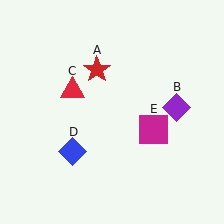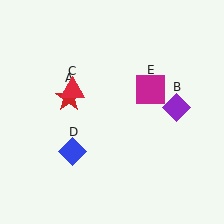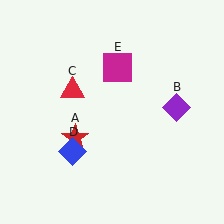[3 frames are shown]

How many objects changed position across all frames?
2 objects changed position: red star (object A), magenta square (object E).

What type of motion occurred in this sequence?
The red star (object A), magenta square (object E) rotated counterclockwise around the center of the scene.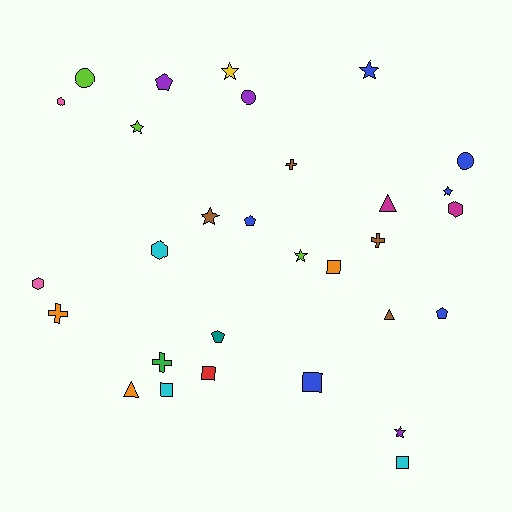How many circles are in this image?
There are 3 circles.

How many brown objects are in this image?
There are 4 brown objects.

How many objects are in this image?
There are 30 objects.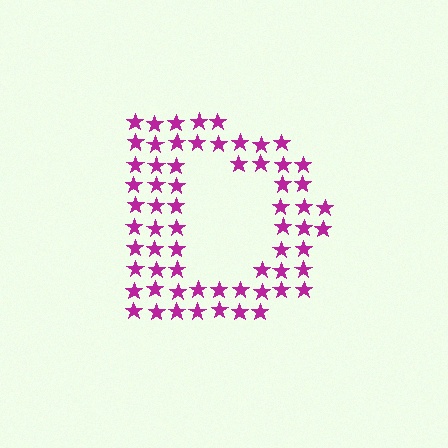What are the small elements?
The small elements are stars.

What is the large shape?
The large shape is the letter D.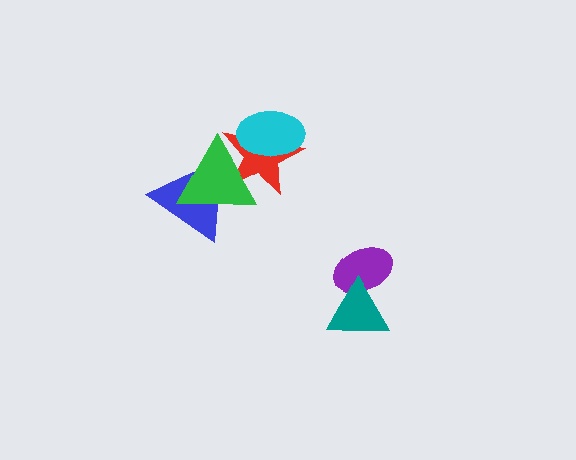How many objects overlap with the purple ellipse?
1 object overlaps with the purple ellipse.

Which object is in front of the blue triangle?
The green triangle is in front of the blue triangle.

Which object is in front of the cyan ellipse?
The green triangle is in front of the cyan ellipse.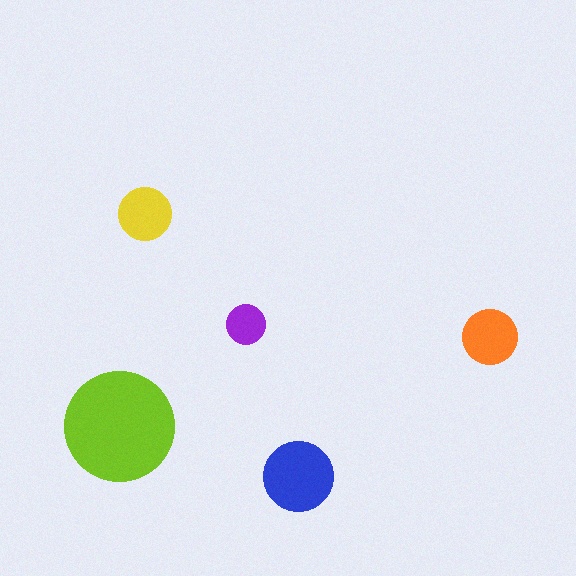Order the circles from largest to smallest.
the lime one, the blue one, the orange one, the yellow one, the purple one.